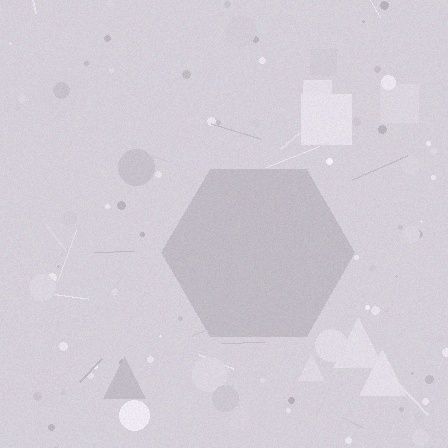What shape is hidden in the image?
A hexagon is hidden in the image.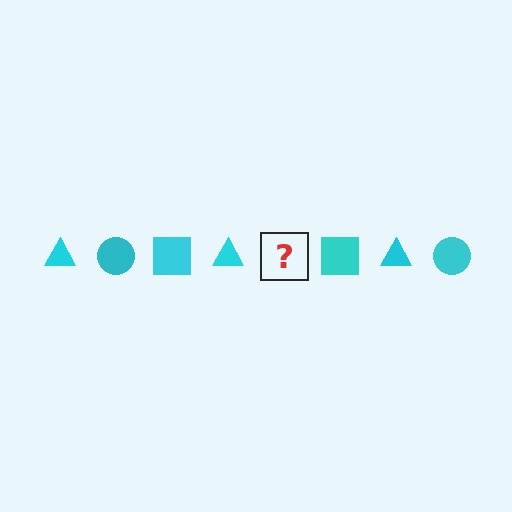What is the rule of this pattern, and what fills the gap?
The rule is that the pattern cycles through triangle, circle, square shapes in cyan. The gap should be filled with a cyan circle.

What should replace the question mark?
The question mark should be replaced with a cyan circle.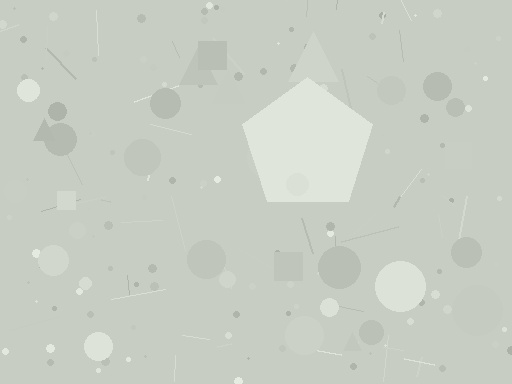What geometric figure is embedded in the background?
A pentagon is embedded in the background.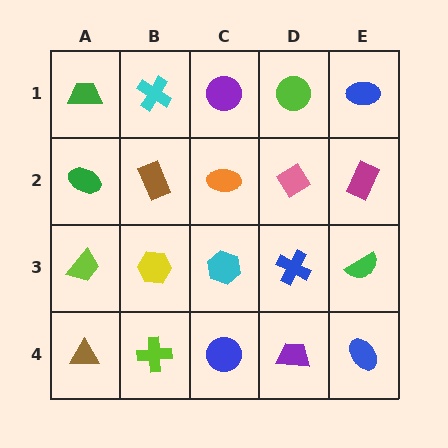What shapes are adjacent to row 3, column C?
An orange ellipse (row 2, column C), a blue circle (row 4, column C), a yellow hexagon (row 3, column B), a blue cross (row 3, column D).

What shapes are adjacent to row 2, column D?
A lime circle (row 1, column D), a blue cross (row 3, column D), an orange ellipse (row 2, column C), a magenta rectangle (row 2, column E).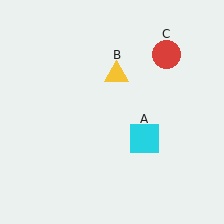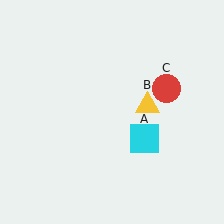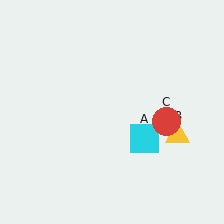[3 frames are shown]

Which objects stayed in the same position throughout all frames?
Cyan square (object A) remained stationary.